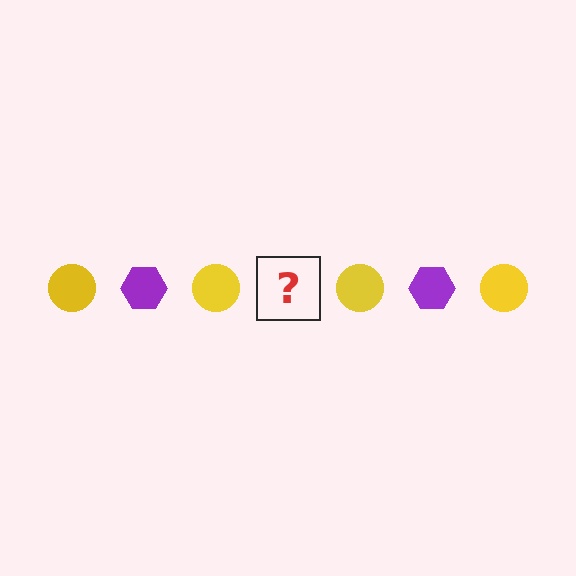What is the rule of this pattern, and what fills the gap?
The rule is that the pattern alternates between yellow circle and purple hexagon. The gap should be filled with a purple hexagon.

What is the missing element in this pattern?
The missing element is a purple hexagon.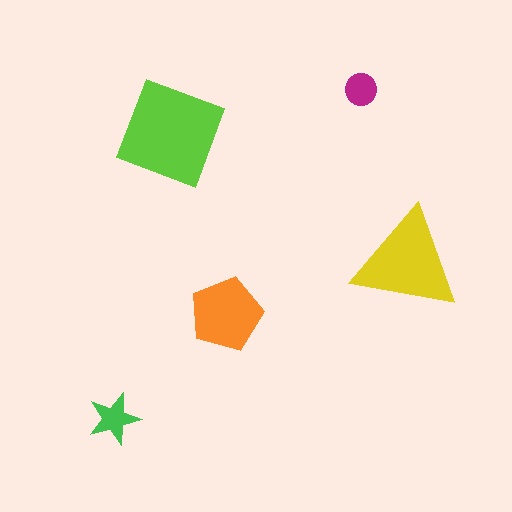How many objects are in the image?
There are 5 objects in the image.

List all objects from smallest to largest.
The magenta circle, the green star, the orange pentagon, the yellow triangle, the lime diamond.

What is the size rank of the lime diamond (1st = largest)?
1st.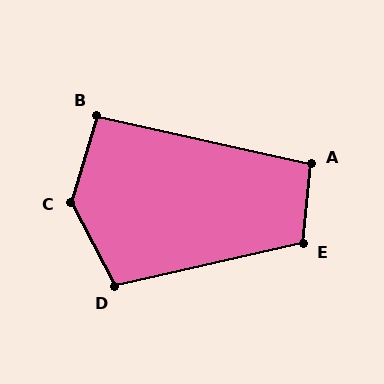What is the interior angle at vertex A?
Approximately 97 degrees (obtuse).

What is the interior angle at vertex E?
Approximately 109 degrees (obtuse).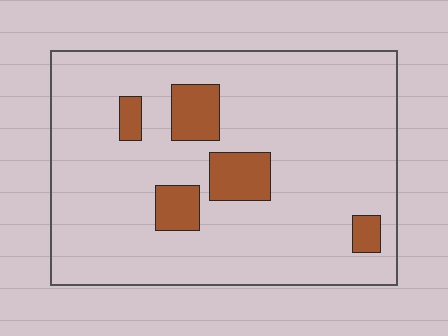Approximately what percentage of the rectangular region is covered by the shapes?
Approximately 10%.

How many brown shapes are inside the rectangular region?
5.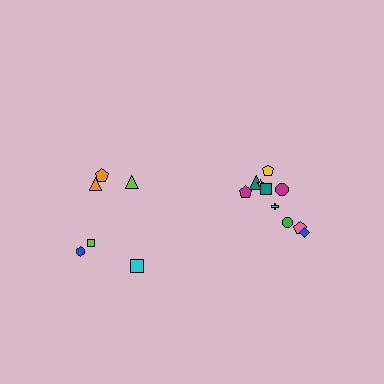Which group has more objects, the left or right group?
The right group.